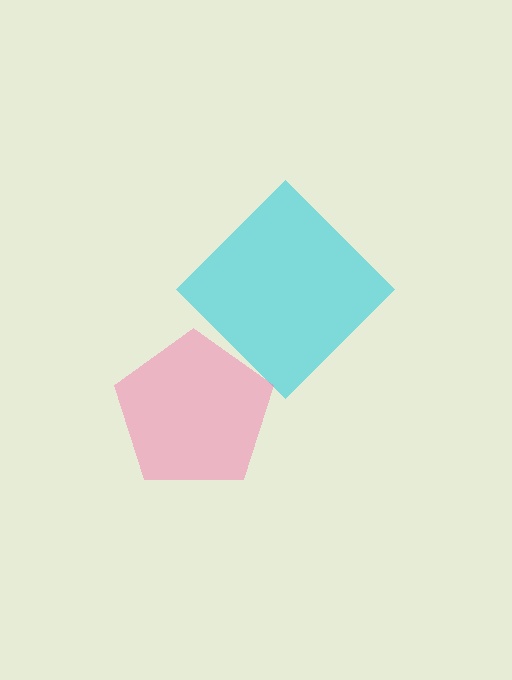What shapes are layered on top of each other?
The layered shapes are: a cyan diamond, a pink pentagon.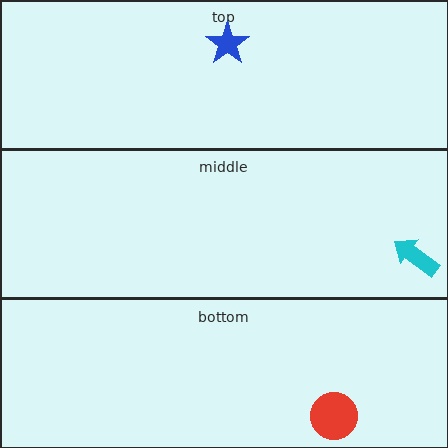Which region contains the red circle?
The bottom region.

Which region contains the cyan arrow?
The middle region.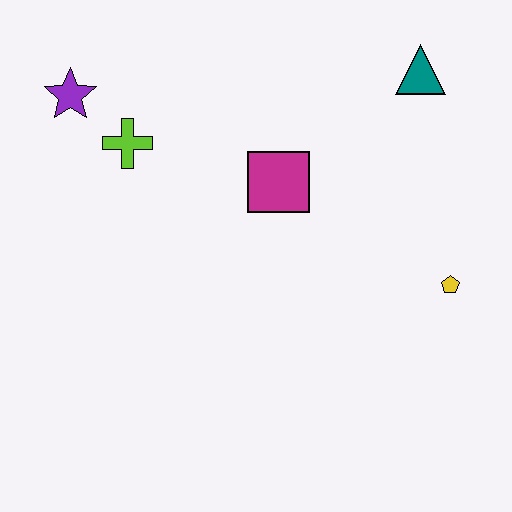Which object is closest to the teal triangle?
The magenta square is closest to the teal triangle.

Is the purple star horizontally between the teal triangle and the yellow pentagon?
No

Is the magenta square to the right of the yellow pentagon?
No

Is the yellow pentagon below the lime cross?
Yes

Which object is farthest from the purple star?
The yellow pentagon is farthest from the purple star.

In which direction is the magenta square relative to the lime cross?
The magenta square is to the right of the lime cross.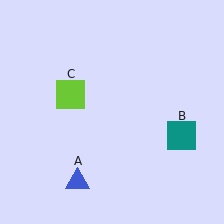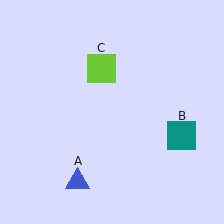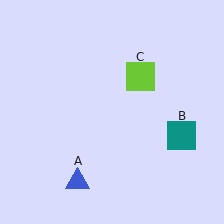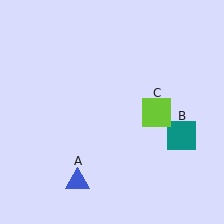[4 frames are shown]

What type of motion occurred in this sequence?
The lime square (object C) rotated clockwise around the center of the scene.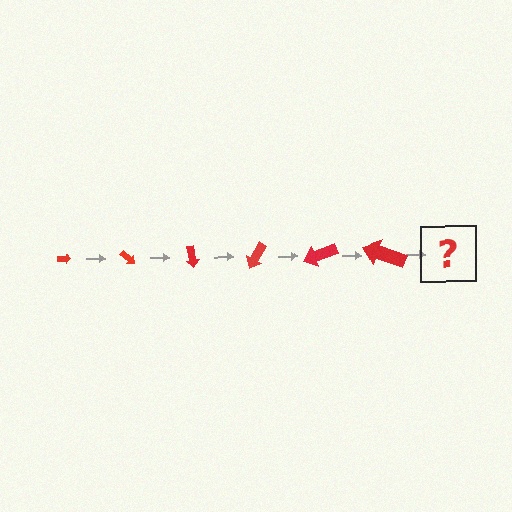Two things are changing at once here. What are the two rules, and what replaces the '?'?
The two rules are that the arrow grows larger each step and it rotates 40 degrees each step. The '?' should be an arrow, larger than the previous one and rotated 240 degrees from the start.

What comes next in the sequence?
The next element should be an arrow, larger than the previous one and rotated 240 degrees from the start.